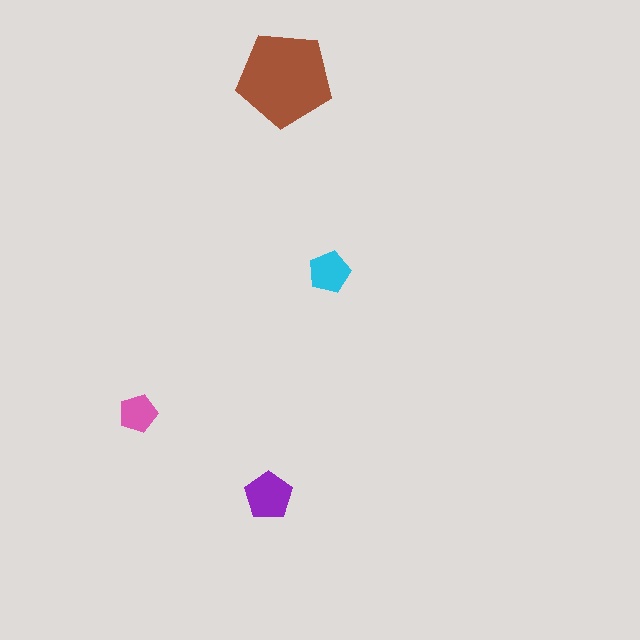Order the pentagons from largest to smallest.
the brown one, the purple one, the cyan one, the pink one.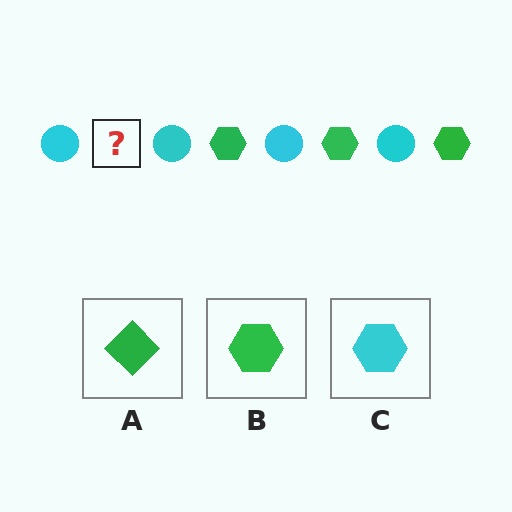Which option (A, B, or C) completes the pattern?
B.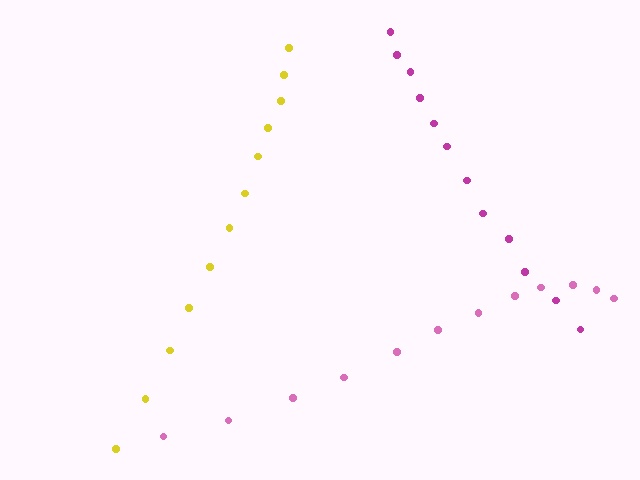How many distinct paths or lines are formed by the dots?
There are 3 distinct paths.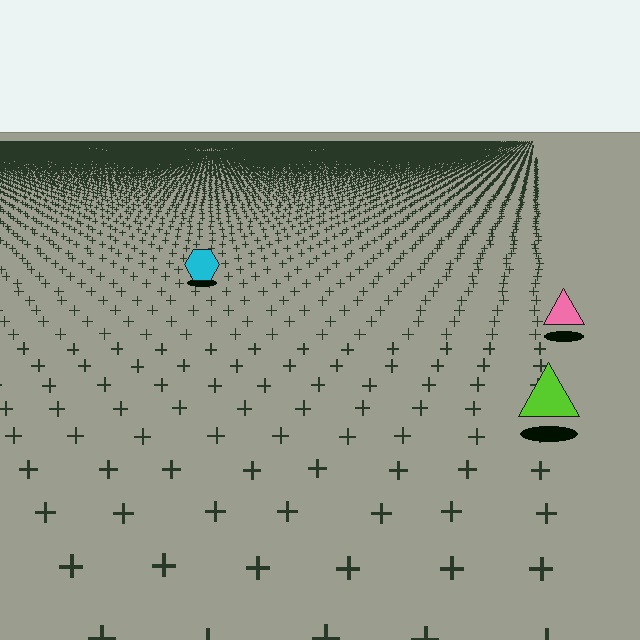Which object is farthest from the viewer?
The cyan hexagon is farthest from the viewer. It appears smaller and the ground texture around it is denser.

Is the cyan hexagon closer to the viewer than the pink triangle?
No. The pink triangle is closer — you can tell from the texture gradient: the ground texture is coarser near it.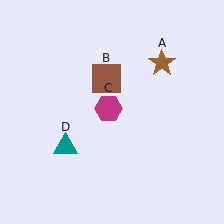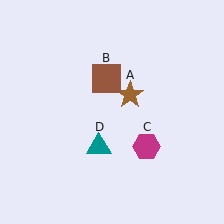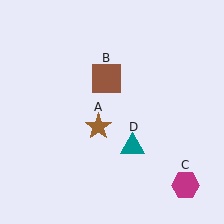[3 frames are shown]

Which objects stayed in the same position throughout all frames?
Brown square (object B) remained stationary.